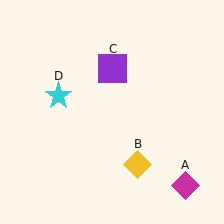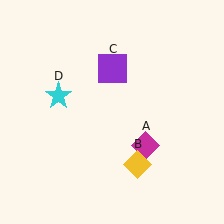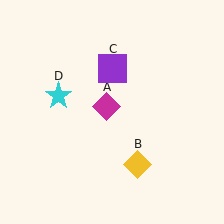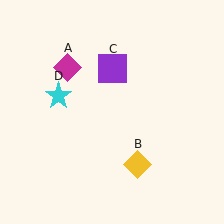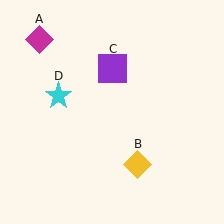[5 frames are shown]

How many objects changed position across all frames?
1 object changed position: magenta diamond (object A).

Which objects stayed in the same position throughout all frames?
Yellow diamond (object B) and purple square (object C) and cyan star (object D) remained stationary.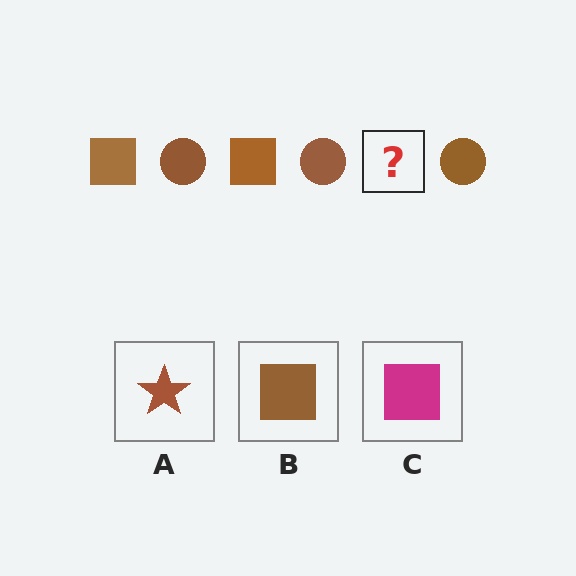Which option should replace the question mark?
Option B.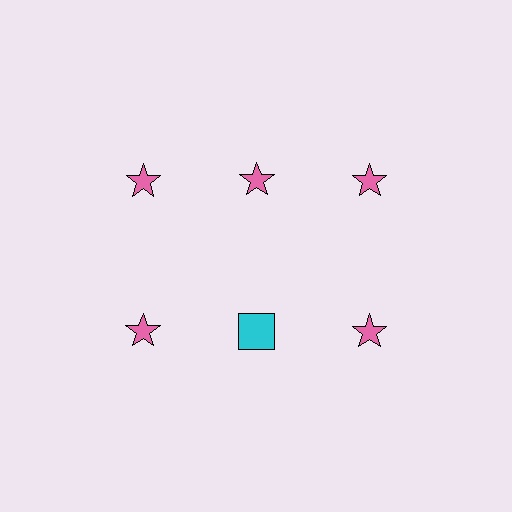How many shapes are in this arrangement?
There are 6 shapes arranged in a grid pattern.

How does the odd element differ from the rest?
It differs in both color (cyan instead of pink) and shape (square instead of star).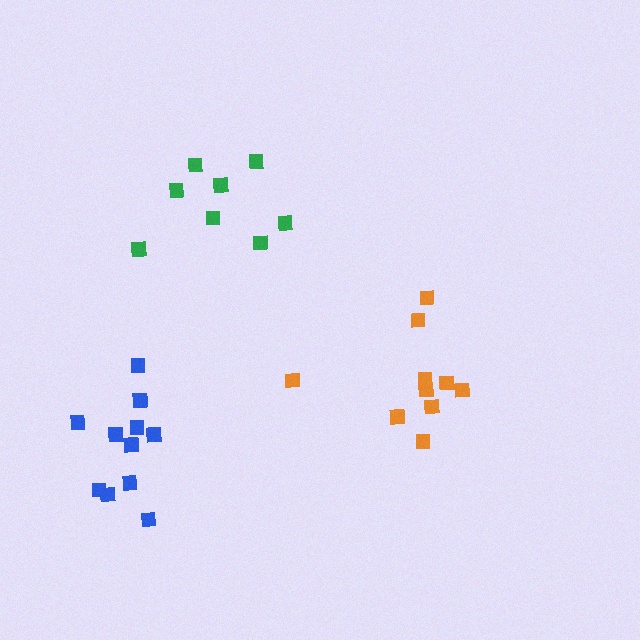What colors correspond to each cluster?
The clusters are colored: blue, green, orange.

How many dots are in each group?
Group 1: 11 dots, Group 2: 8 dots, Group 3: 10 dots (29 total).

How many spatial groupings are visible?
There are 3 spatial groupings.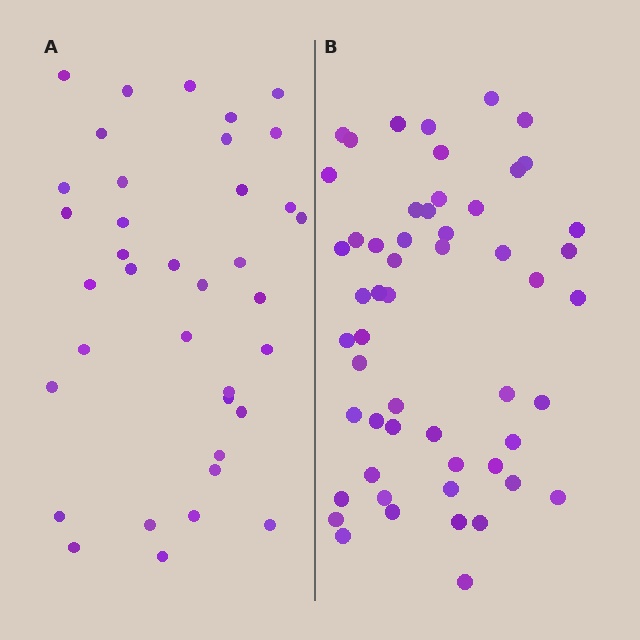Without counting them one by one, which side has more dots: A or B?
Region B (the right region) has more dots.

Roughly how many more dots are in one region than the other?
Region B has approximately 15 more dots than region A.